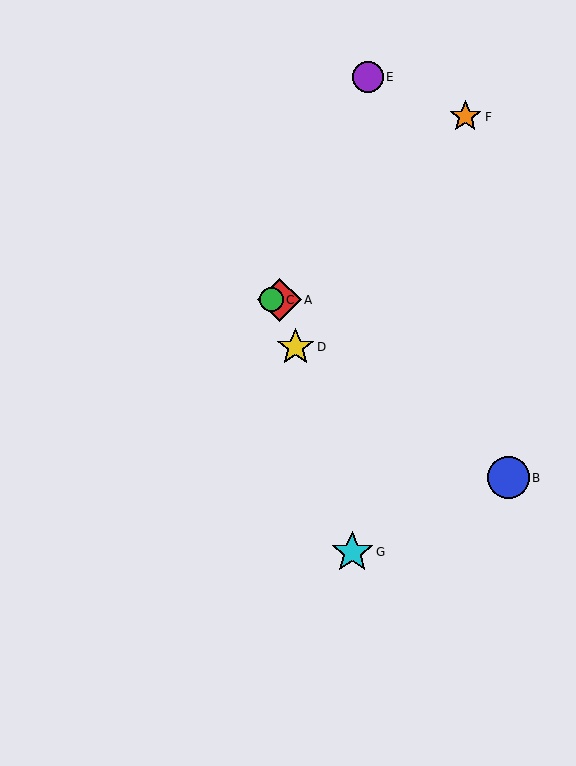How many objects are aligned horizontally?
2 objects (A, C) are aligned horizontally.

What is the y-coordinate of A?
Object A is at y≈300.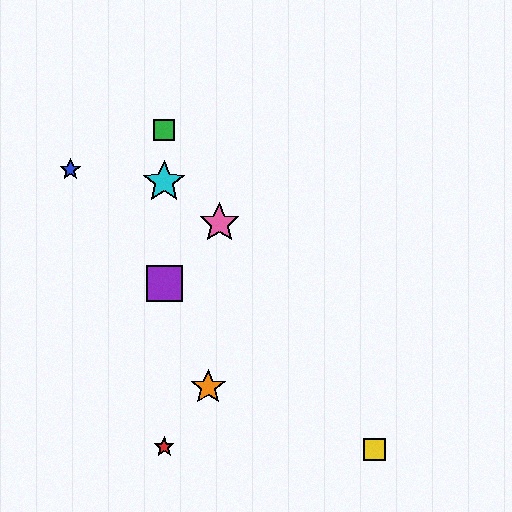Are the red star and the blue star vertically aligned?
No, the red star is at x≈164 and the blue star is at x≈70.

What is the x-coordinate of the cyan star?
The cyan star is at x≈164.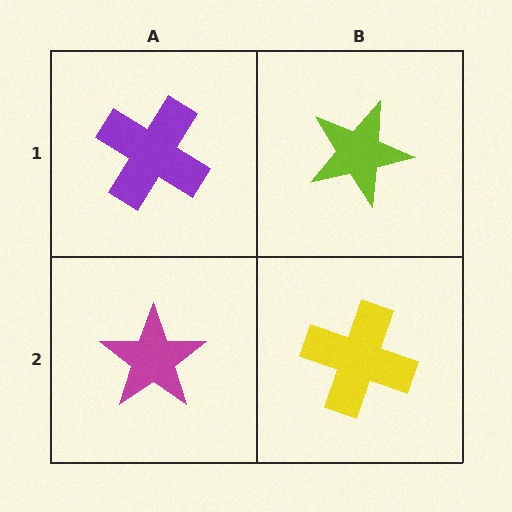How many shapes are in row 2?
2 shapes.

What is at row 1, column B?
A lime star.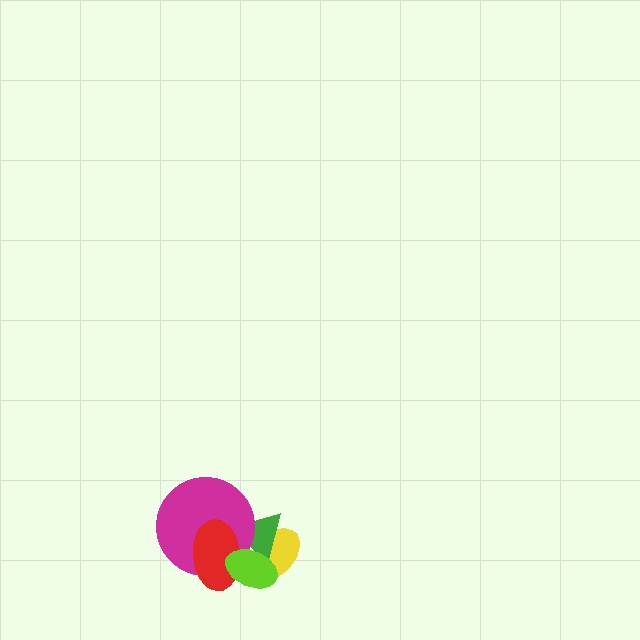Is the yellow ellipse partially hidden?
Yes, it is partially covered by another shape.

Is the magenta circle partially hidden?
Yes, it is partially covered by another shape.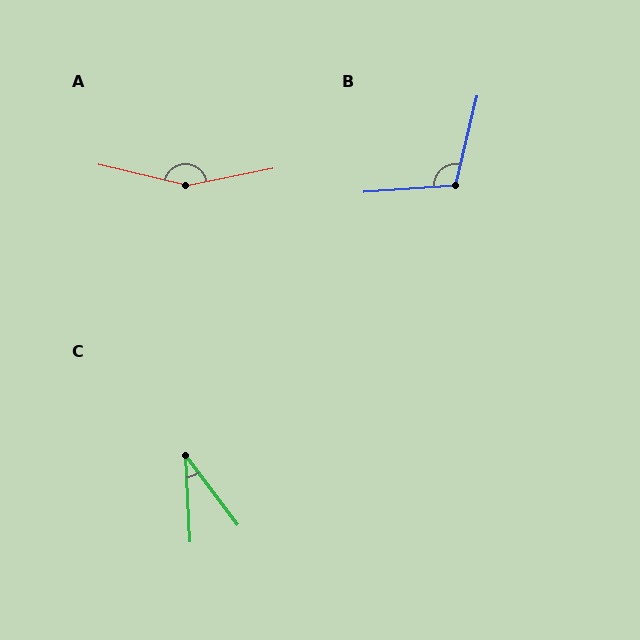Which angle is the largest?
A, at approximately 155 degrees.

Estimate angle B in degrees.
Approximately 107 degrees.